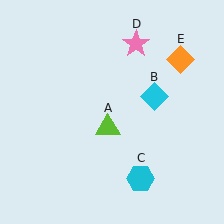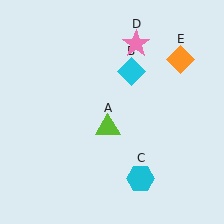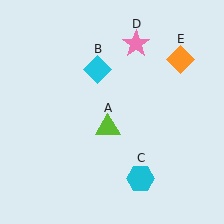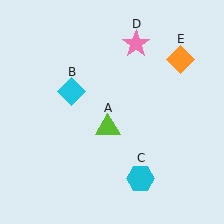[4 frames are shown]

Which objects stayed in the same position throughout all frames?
Lime triangle (object A) and cyan hexagon (object C) and pink star (object D) and orange diamond (object E) remained stationary.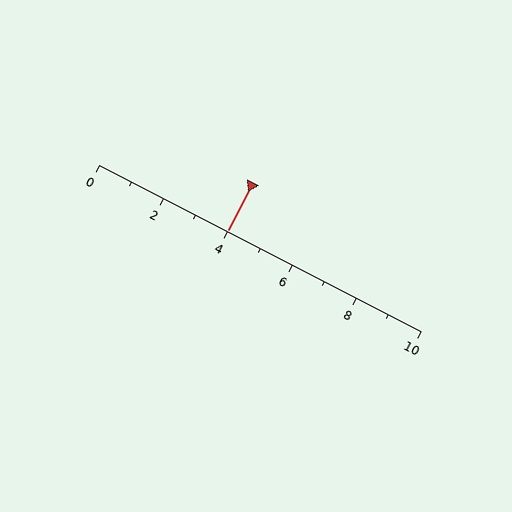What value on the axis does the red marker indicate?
The marker indicates approximately 4.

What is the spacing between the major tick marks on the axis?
The major ticks are spaced 2 apart.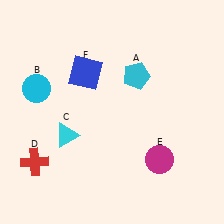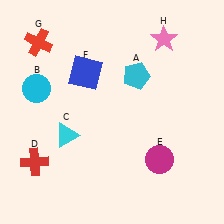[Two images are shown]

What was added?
A red cross (G), a pink star (H) were added in Image 2.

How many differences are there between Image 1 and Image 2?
There are 2 differences between the two images.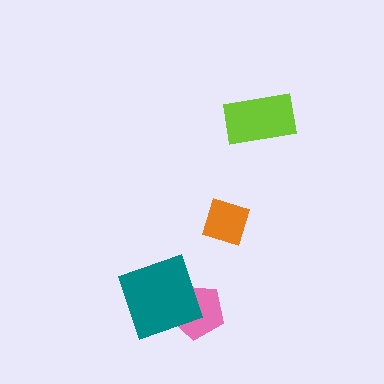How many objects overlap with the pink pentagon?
1 object overlaps with the pink pentagon.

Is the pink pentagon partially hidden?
Yes, it is partially covered by another shape.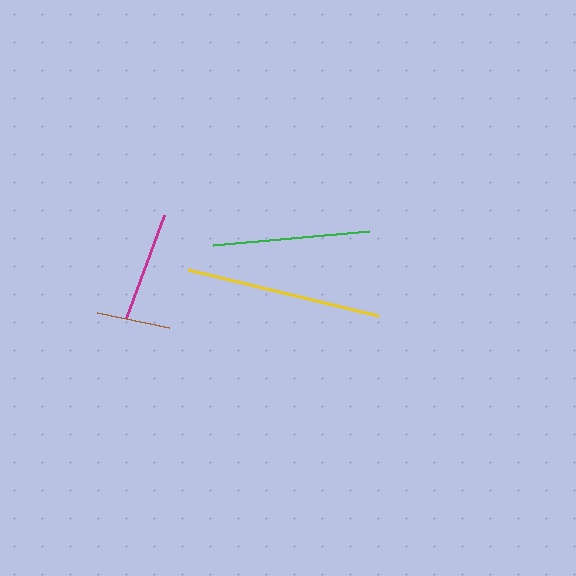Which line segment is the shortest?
The brown line is the shortest at approximately 73 pixels.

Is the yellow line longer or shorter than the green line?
The yellow line is longer than the green line.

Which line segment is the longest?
The yellow line is the longest at approximately 195 pixels.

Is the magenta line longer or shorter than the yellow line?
The yellow line is longer than the magenta line.